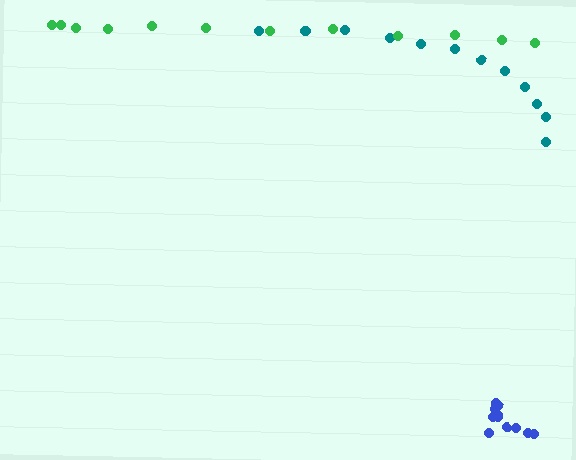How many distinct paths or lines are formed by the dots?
There are 3 distinct paths.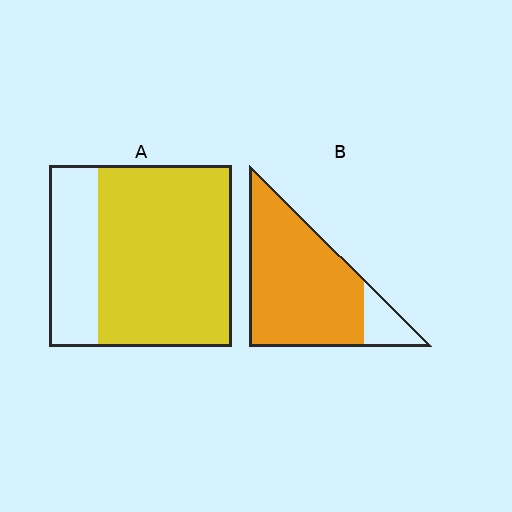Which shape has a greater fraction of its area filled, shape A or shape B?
Shape B.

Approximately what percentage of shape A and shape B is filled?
A is approximately 75% and B is approximately 85%.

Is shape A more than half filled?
Yes.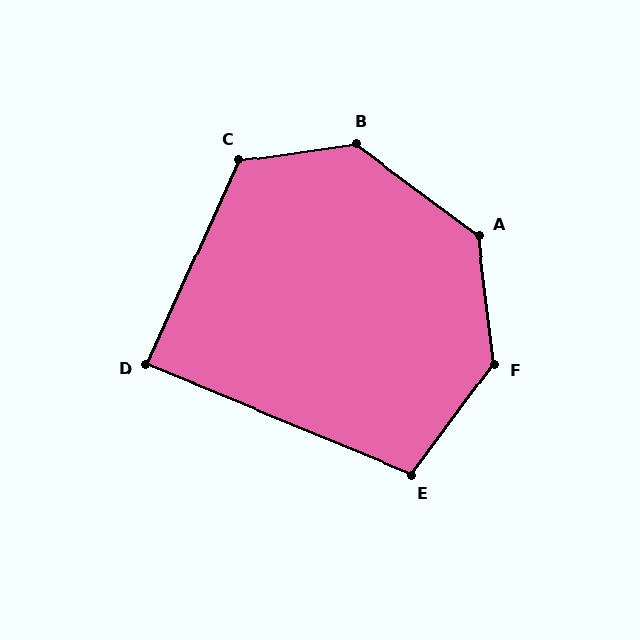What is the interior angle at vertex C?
Approximately 122 degrees (obtuse).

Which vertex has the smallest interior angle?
D, at approximately 88 degrees.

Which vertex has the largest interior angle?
F, at approximately 136 degrees.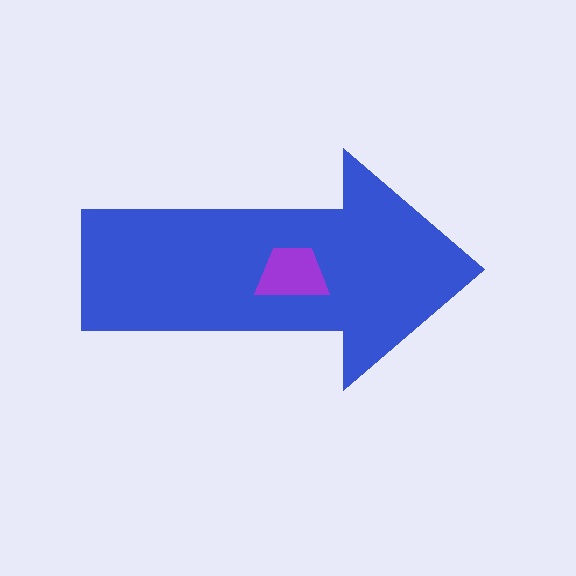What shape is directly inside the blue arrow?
The purple trapezoid.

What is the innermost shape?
The purple trapezoid.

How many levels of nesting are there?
2.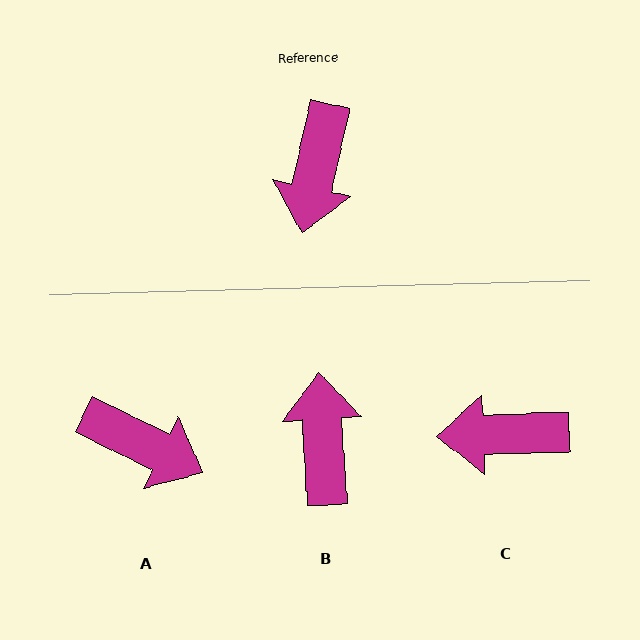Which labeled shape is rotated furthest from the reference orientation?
B, about 164 degrees away.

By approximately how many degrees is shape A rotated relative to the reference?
Approximately 76 degrees counter-clockwise.